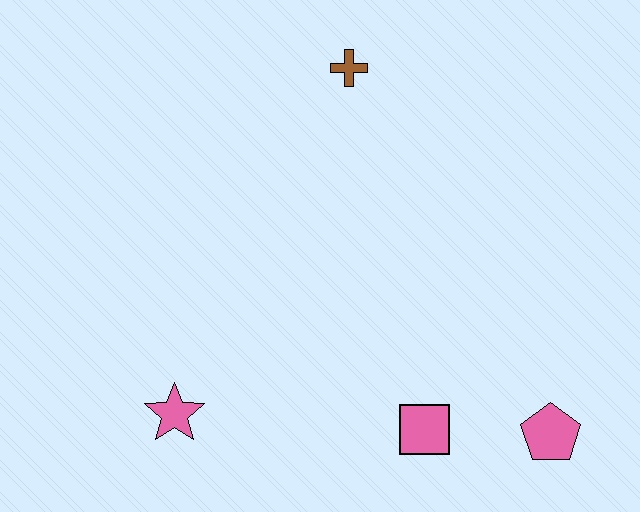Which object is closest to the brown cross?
The pink square is closest to the brown cross.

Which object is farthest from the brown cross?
The pink pentagon is farthest from the brown cross.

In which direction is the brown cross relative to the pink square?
The brown cross is above the pink square.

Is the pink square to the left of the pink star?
No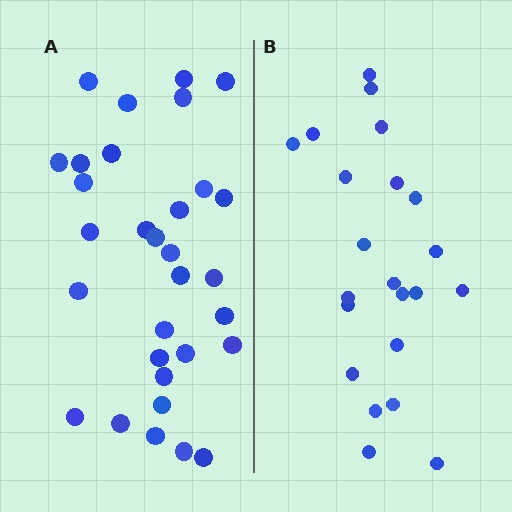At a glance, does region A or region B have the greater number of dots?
Region A (the left region) has more dots.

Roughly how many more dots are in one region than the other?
Region A has roughly 8 or so more dots than region B.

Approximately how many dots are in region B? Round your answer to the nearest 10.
About 20 dots. (The exact count is 22, which rounds to 20.)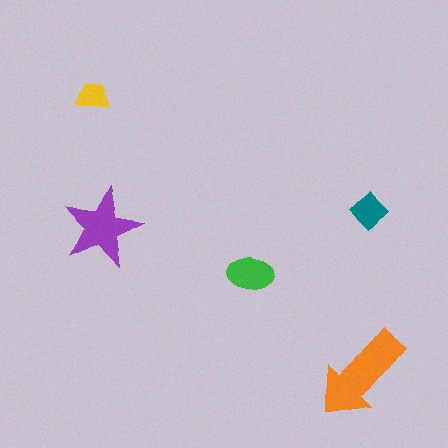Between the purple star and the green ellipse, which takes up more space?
The purple star.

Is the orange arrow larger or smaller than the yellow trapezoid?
Larger.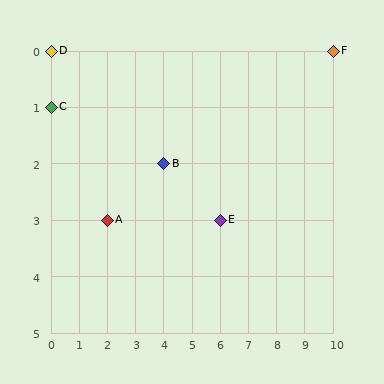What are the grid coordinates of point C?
Point C is at grid coordinates (0, 1).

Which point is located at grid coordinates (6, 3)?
Point E is at (6, 3).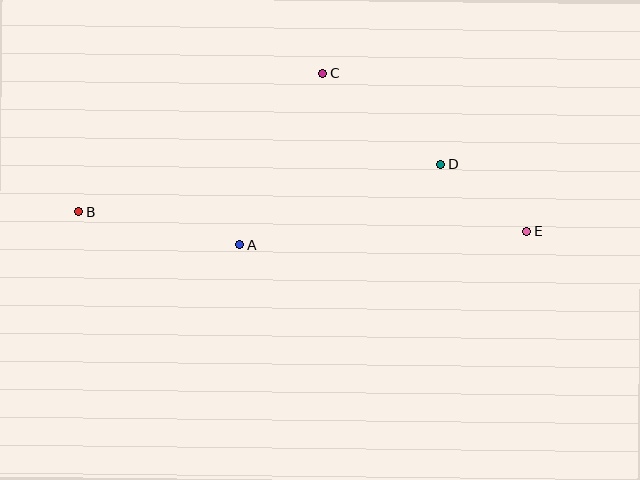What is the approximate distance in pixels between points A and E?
The distance between A and E is approximately 287 pixels.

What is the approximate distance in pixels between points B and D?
The distance between B and D is approximately 365 pixels.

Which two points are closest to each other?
Points D and E are closest to each other.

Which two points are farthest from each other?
Points B and E are farthest from each other.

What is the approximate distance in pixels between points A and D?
The distance between A and D is approximately 216 pixels.